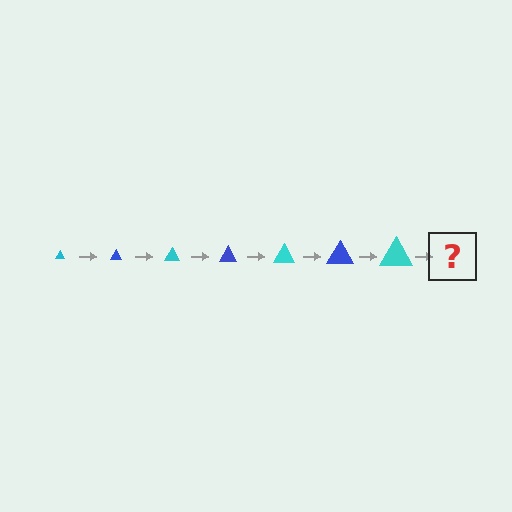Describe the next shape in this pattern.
It should be a blue triangle, larger than the previous one.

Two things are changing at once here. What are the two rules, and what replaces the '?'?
The two rules are that the triangle grows larger each step and the color cycles through cyan and blue. The '?' should be a blue triangle, larger than the previous one.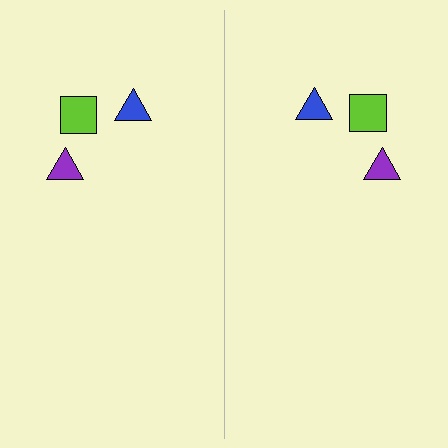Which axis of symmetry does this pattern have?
The pattern has a vertical axis of symmetry running through the center of the image.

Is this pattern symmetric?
Yes, this pattern has bilateral (reflection) symmetry.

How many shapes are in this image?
There are 6 shapes in this image.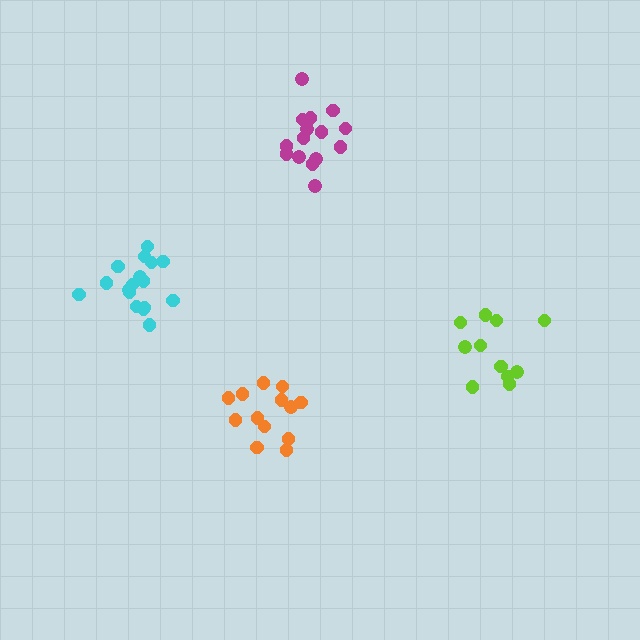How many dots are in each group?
Group 1: 17 dots, Group 2: 11 dots, Group 3: 13 dots, Group 4: 15 dots (56 total).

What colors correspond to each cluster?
The clusters are colored: cyan, lime, orange, magenta.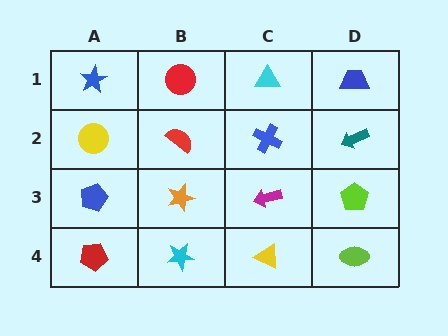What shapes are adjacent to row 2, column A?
A blue star (row 1, column A), a blue pentagon (row 3, column A), a red semicircle (row 2, column B).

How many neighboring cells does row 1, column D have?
2.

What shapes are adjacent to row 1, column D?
A teal arrow (row 2, column D), a cyan triangle (row 1, column C).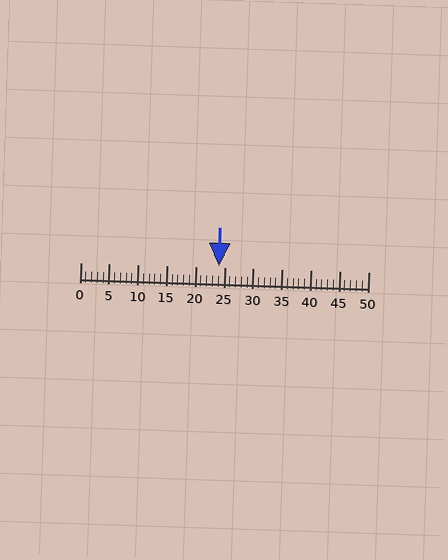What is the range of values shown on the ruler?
The ruler shows values from 0 to 50.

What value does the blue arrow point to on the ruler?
The blue arrow points to approximately 24.